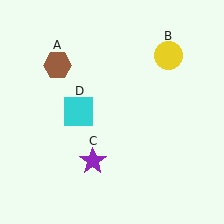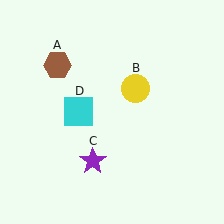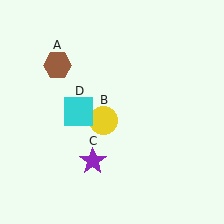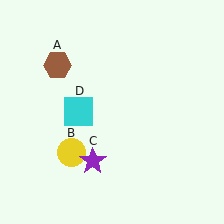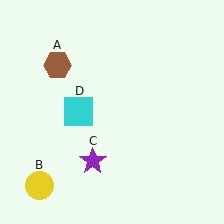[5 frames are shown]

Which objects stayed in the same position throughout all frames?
Brown hexagon (object A) and purple star (object C) and cyan square (object D) remained stationary.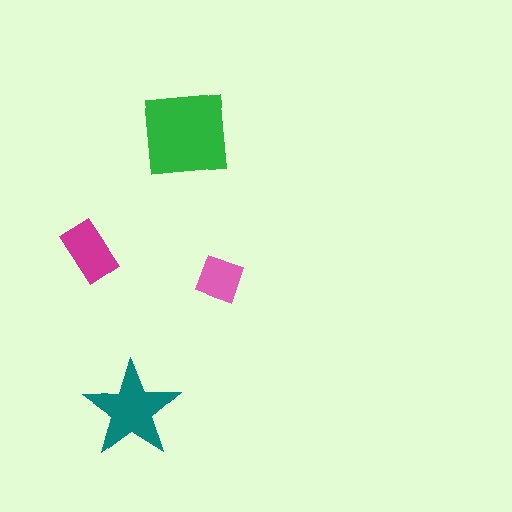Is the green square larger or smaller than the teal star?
Larger.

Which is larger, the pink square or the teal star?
The teal star.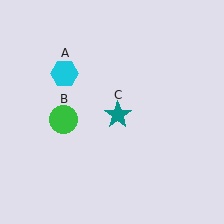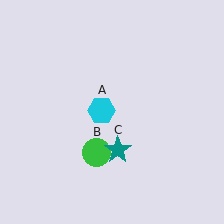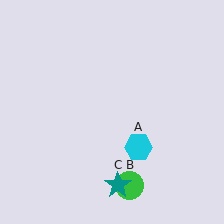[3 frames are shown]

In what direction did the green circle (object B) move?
The green circle (object B) moved down and to the right.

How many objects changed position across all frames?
3 objects changed position: cyan hexagon (object A), green circle (object B), teal star (object C).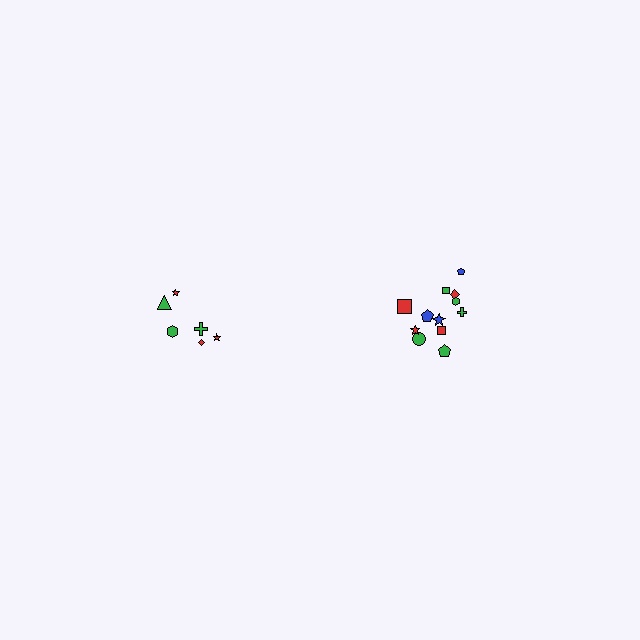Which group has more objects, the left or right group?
The right group.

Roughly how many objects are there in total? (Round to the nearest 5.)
Roughly 20 objects in total.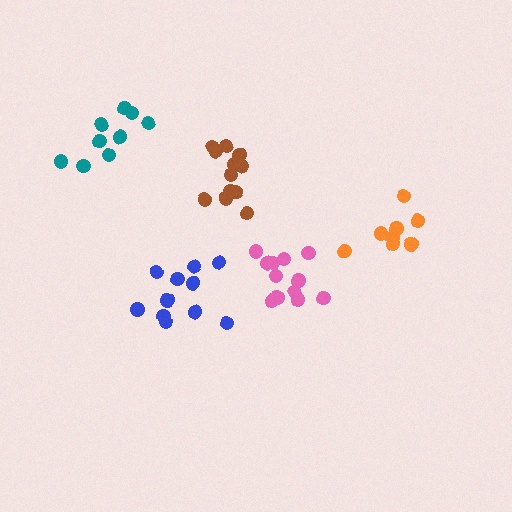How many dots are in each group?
Group 1: 12 dots, Group 2: 12 dots, Group 3: 11 dots, Group 4: 8 dots, Group 5: 9 dots (52 total).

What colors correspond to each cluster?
The clusters are colored: pink, brown, blue, orange, teal.